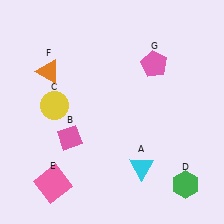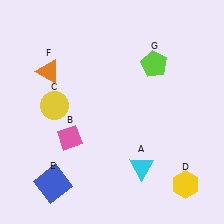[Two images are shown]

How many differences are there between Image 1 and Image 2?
There are 3 differences between the two images.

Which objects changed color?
D changed from green to yellow. E changed from pink to blue. G changed from pink to lime.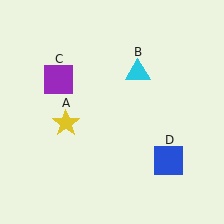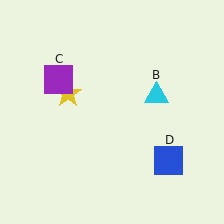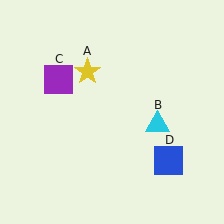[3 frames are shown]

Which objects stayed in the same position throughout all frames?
Purple square (object C) and blue square (object D) remained stationary.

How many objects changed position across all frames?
2 objects changed position: yellow star (object A), cyan triangle (object B).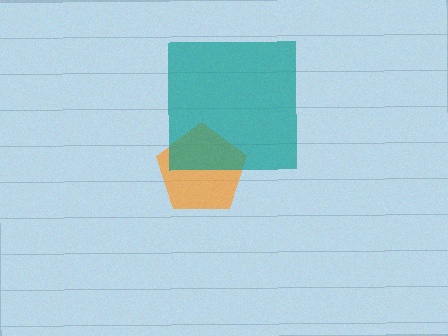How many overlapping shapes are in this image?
There are 2 overlapping shapes in the image.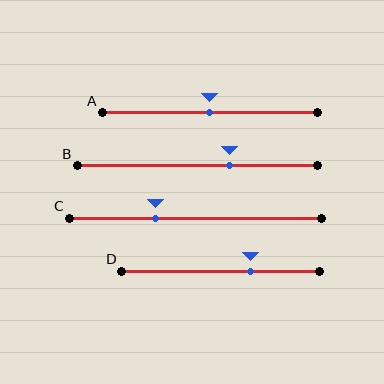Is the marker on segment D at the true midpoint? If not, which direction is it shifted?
No, the marker on segment D is shifted to the right by about 15% of the segment length.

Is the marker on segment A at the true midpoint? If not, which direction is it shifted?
Yes, the marker on segment A is at the true midpoint.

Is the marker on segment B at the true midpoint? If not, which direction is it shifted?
No, the marker on segment B is shifted to the right by about 13% of the segment length.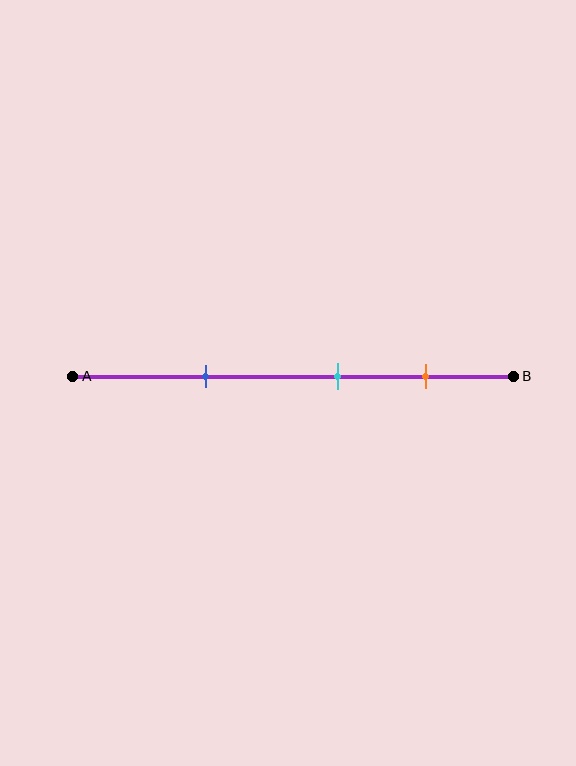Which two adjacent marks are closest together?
The cyan and orange marks are the closest adjacent pair.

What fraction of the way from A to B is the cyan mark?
The cyan mark is approximately 60% (0.6) of the way from A to B.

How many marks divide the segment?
There are 3 marks dividing the segment.